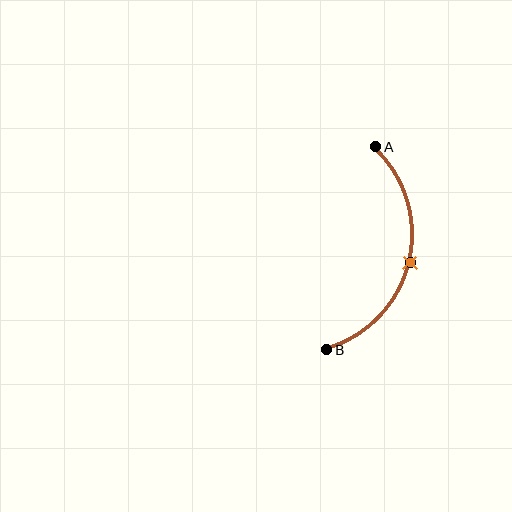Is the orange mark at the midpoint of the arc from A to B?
Yes. The orange mark lies on the arc at equal arc-length from both A and B — it is the arc midpoint.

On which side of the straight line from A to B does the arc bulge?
The arc bulges to the right of the straight line connecting A and B.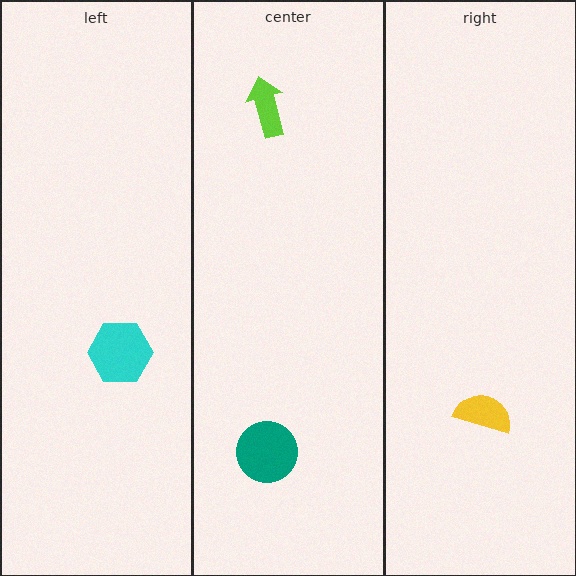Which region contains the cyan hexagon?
The left region.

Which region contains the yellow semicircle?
The right region.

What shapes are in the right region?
The yellow semicircle.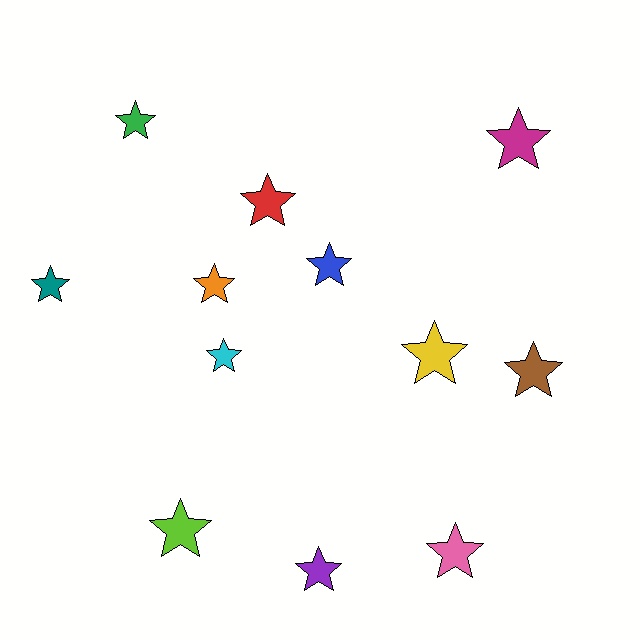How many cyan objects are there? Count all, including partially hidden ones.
There is 1 cyan object.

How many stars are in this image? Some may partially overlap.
There are 12 stars.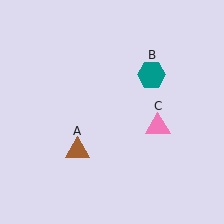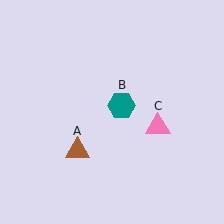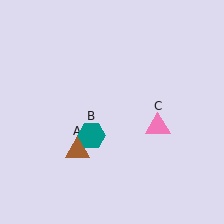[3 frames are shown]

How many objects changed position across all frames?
1 object changed position: teal hexagon (object B).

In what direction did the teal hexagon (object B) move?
The teal hexagon (object B) moved down and to the left.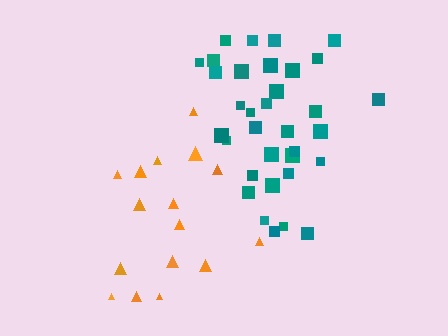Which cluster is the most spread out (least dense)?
Orange.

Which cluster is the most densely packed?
Teal.